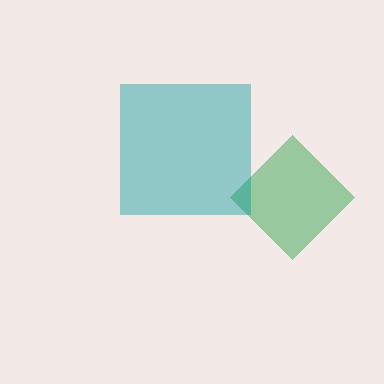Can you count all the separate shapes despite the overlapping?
Yes, there are 2 separate shapes.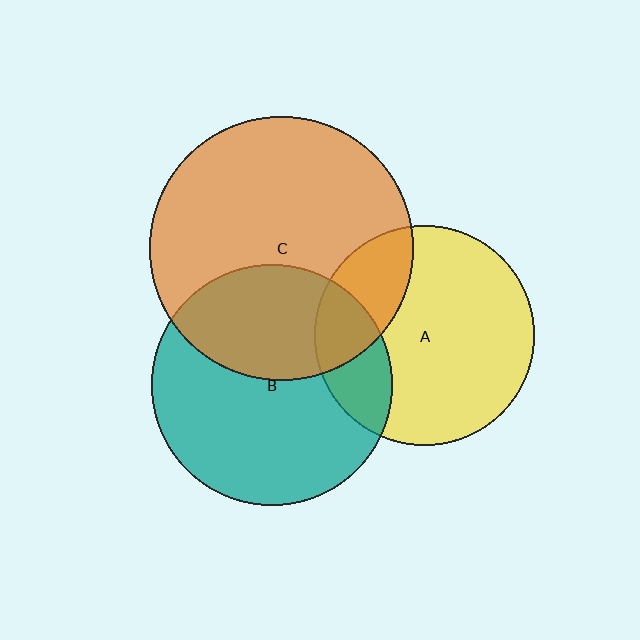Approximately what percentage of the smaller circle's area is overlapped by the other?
Approximately 25%.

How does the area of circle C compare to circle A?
Approximately 1.4 times.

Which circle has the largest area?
Circle C (orange).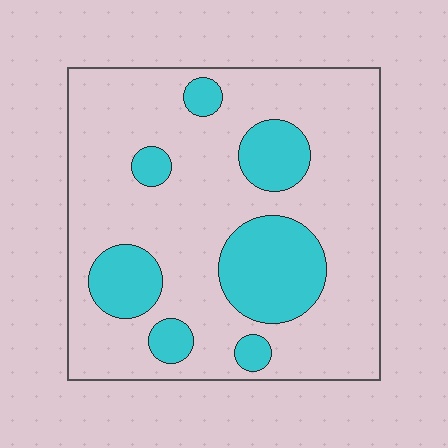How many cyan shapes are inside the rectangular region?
7.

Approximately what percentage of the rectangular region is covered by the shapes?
Approximately 25%.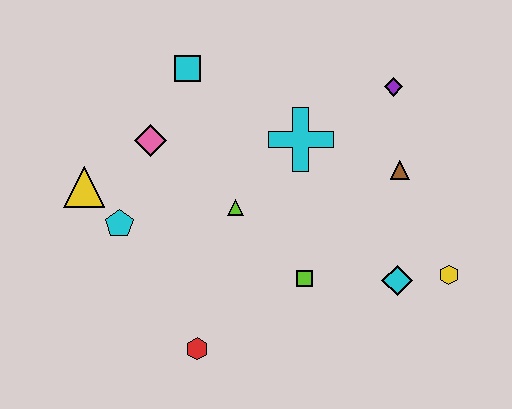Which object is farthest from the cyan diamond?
The yellow triangle is farthest from the cyan diamond.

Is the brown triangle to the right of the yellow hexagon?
No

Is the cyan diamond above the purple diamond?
No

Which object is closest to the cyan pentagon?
The yellow triangle is closest to the cyan pentagon.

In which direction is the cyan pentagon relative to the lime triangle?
The cyan pentagon is to the left of the lime triangle.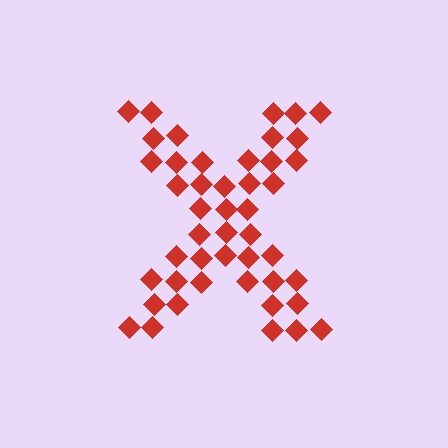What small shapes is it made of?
It is made of small diamonds.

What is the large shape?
The large shape is the letter X.